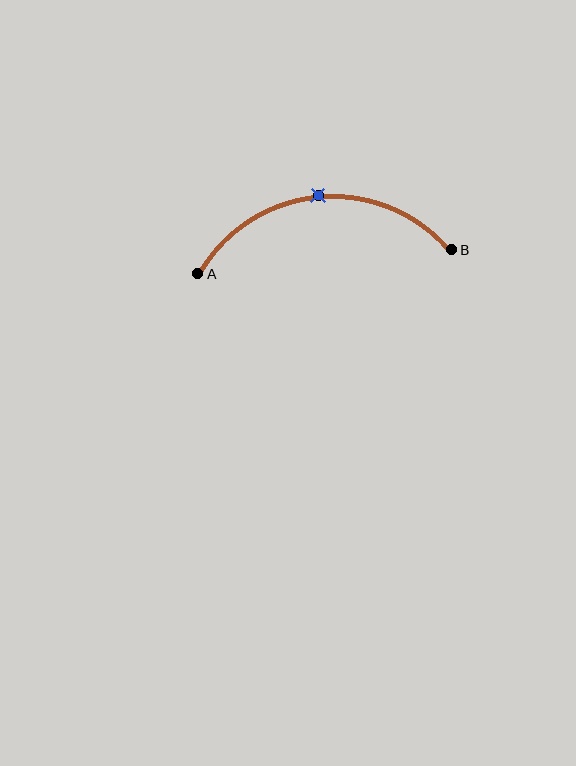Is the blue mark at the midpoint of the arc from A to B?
Yes. The blue mark lies on the arc at equal arc-length from both A and B — it is the arc midpoint.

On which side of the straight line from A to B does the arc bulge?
The arc bulges above the straight line connecting A and B.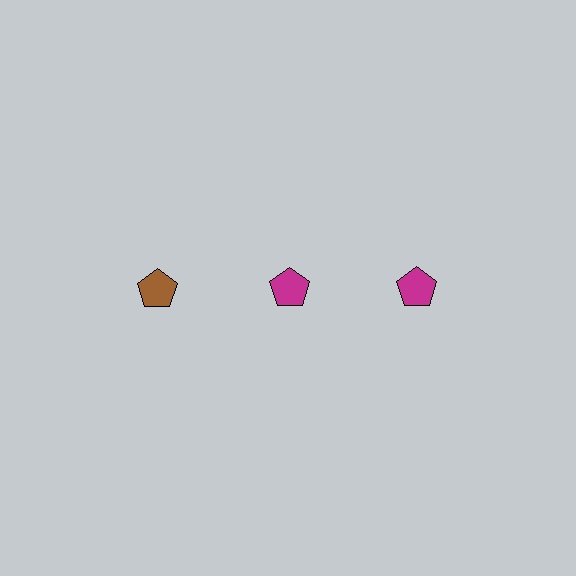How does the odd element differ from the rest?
It has a different color: brown instead of magenta.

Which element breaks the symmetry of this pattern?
The brown pentagon in the top row, leftmost column breaks the symmetry. All other shapes are magenta pentagons.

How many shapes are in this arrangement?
There are 3 shapes arranged in a grid pattern.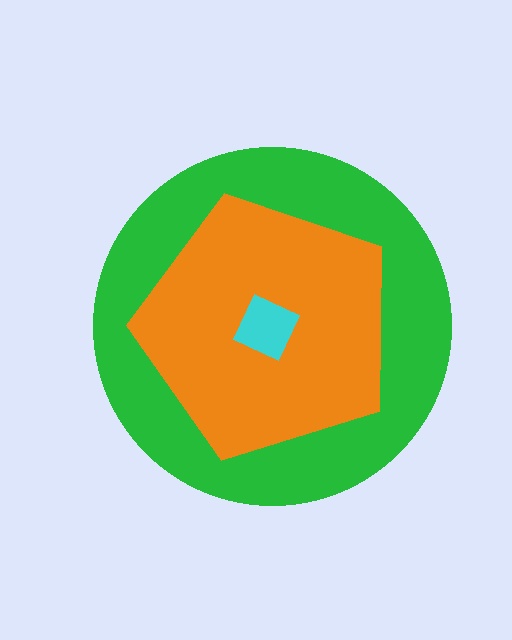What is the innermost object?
The cyan diamond.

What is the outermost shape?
The green circle.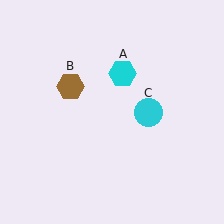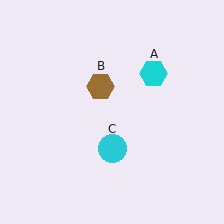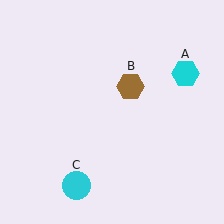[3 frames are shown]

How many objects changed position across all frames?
3 objects changed position: cyan hexagon (object A), brown hexagon (object B), cyan circle (object C).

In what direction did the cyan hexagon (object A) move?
The cyan hexagon (object A) moved right.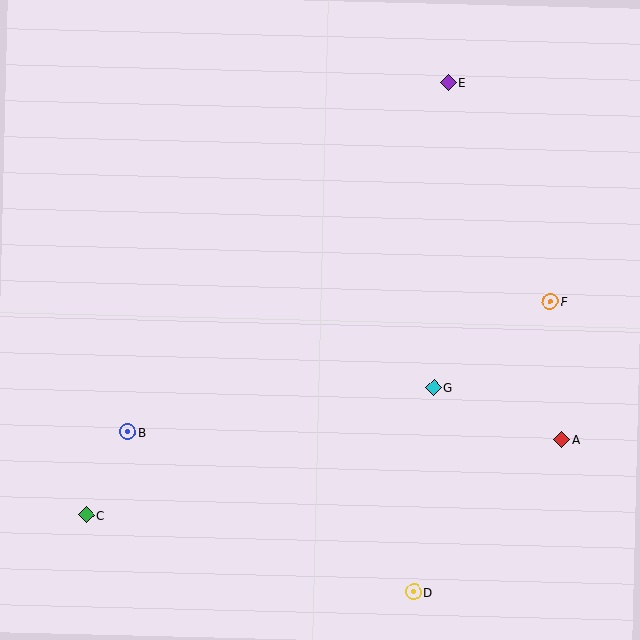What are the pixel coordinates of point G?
Point G is at (434, 388).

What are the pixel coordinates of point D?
Point D is at (414, 592).